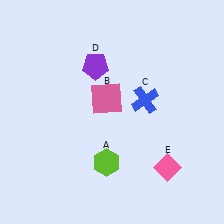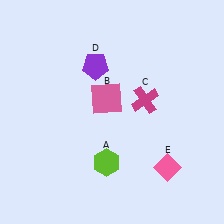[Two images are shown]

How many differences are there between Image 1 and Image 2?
There is 1 difference between the two images.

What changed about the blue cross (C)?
In Image 1, C is blue. In Image 2, it changed to magenta.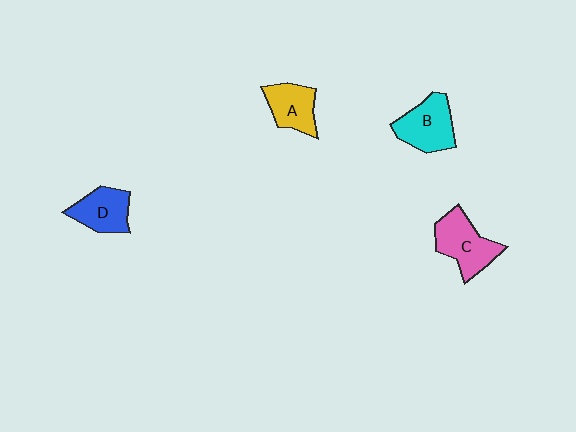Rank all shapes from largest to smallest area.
From largest to smallest: C (pink), B (cyan), D (blue), A (yellow).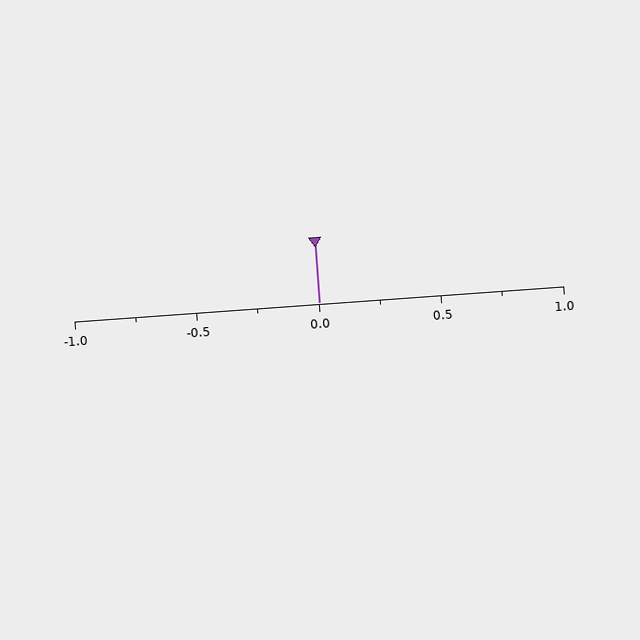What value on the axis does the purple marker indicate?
The marker indicates approximately 0.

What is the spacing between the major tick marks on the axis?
The major ticks are spaced 0.5 apart.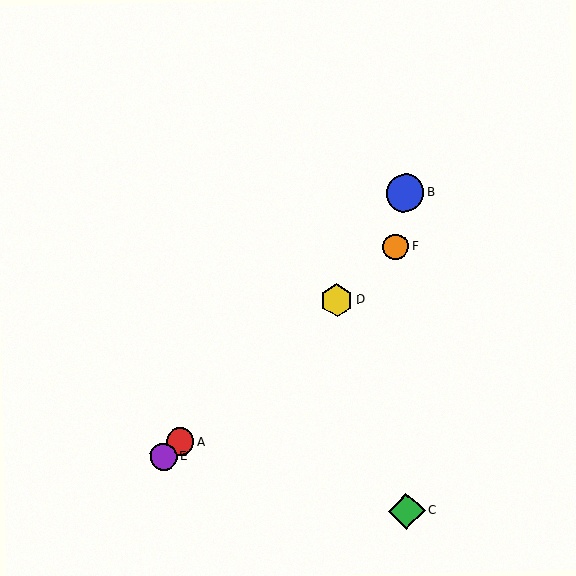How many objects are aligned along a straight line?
4 objects (A, D, E, F) are aligned along a straight line.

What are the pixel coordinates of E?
Object E is at (163, 457).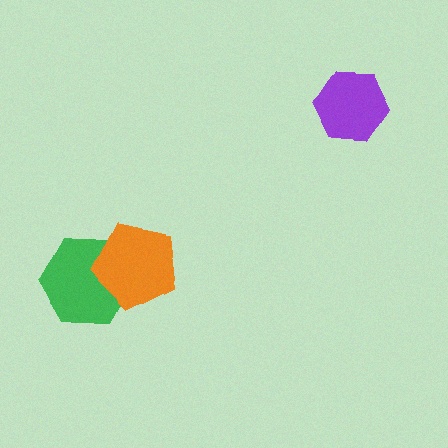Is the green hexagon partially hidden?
Yes, it is partially covered by another shape.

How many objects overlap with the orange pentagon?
1 object overlaps with the orange pentagon.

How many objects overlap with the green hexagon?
1 object overlaps with the green hexagon.